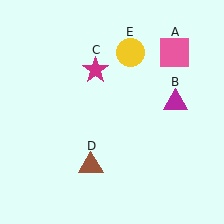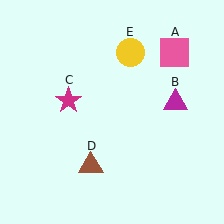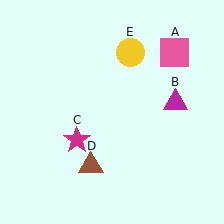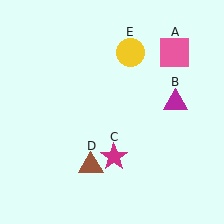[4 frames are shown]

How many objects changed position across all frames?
1 object changed position: magenta star (object C).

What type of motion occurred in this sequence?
The magenta star (object C) rotated counterclockwise around the center of the scene.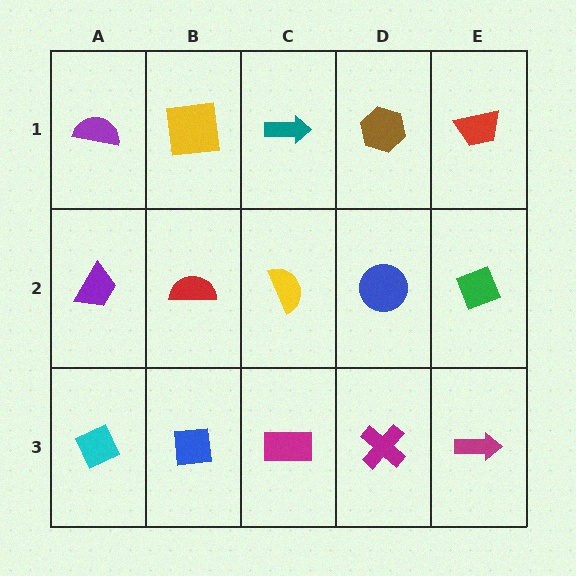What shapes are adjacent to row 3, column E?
A green diamond (row 2, column E), a magenta cross (row 3, column D).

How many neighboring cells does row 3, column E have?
2.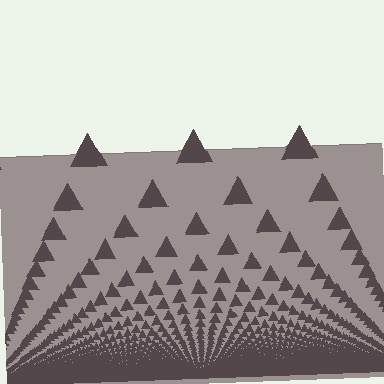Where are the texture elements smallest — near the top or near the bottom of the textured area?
Near the bottom.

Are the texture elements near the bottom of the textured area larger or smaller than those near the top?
Smaller. The gradient is inverted — elements near the bottom are smaller and denser.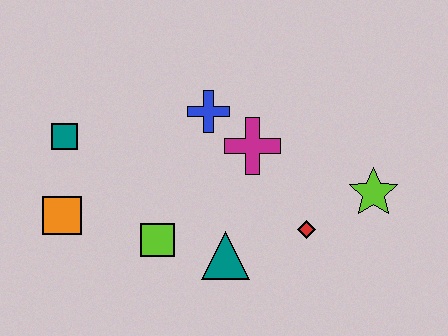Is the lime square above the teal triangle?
Yes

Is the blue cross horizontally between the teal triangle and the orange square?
Yes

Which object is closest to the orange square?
The teal square is closest to the orange square.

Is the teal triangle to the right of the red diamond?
No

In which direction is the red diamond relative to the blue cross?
The red diamond is below the blue cross.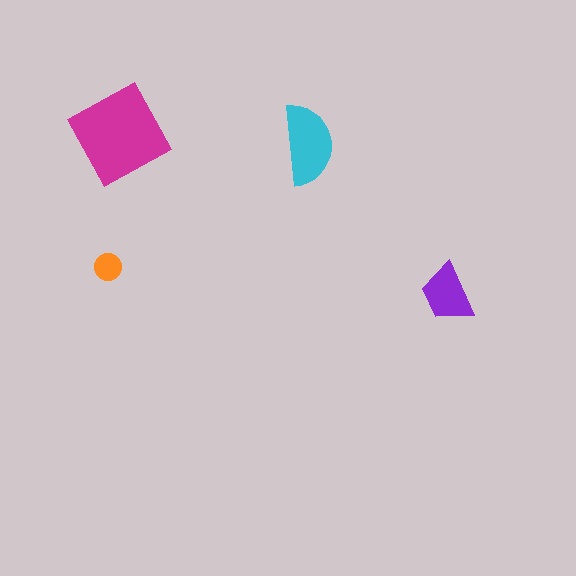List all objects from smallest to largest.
The orange circle, the purple trapezoid, the cyan semicircle, the magenta square.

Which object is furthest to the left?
The orange circle is leftmost.